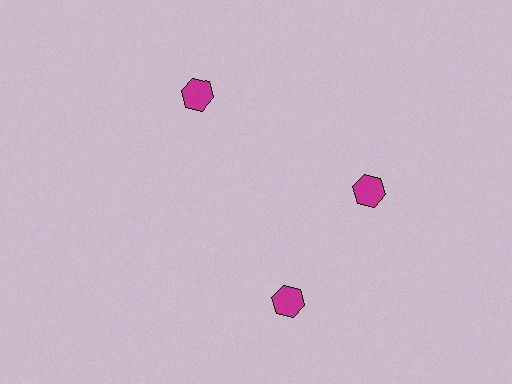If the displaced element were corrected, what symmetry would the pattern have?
It would have 3-fold rotational symmetry — the pattern would map onto itself every 120 degrees.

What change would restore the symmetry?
The symmetry would be restored by rotating it back into even spacing with its neighbors so that all 3 hexagons sit at equal angles and equal distance from the center.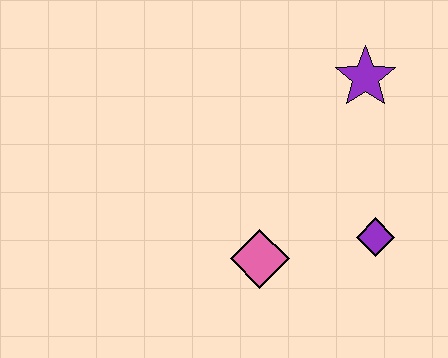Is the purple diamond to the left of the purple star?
No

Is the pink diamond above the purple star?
No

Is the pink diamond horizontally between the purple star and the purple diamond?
No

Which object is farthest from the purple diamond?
The purple star is farthest from the purple diamond.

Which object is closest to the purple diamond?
The pink diamond is closest to the purple diamond.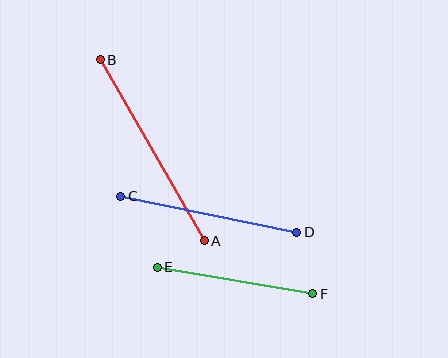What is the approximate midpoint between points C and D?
The midpoint is at approximately (209, 214) pixels.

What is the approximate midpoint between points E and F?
The midpoint is at approximately (235, 281) pixels.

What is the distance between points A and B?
The distance is approximately 209 pixels.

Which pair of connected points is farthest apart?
Points A and B are farthest apart.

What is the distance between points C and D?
The distance is approximately 180 pixels.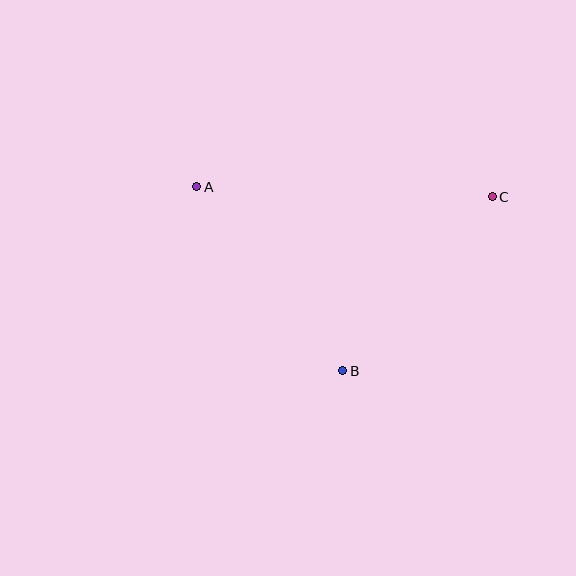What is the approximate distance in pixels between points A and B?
The distance between A and B is approximately 235 pixels.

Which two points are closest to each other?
Points B and C are closest to each other.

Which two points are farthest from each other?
Points A and C are farthest from each other.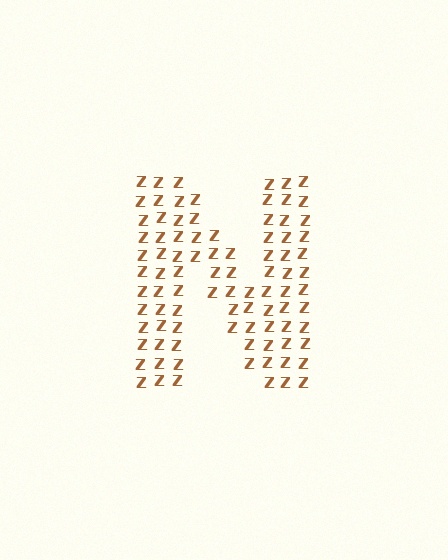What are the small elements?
The small elements are letter Z's.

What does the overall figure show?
The overall figure shows the letter N.